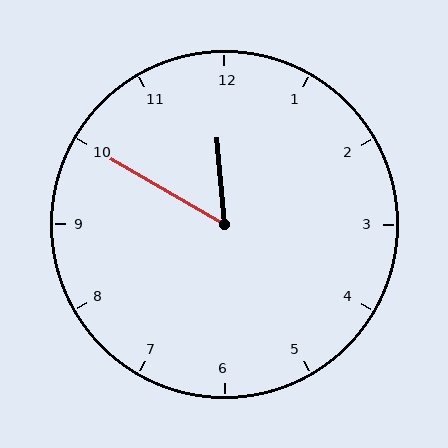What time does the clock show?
11:50.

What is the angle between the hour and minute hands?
Approximately 55 degrees.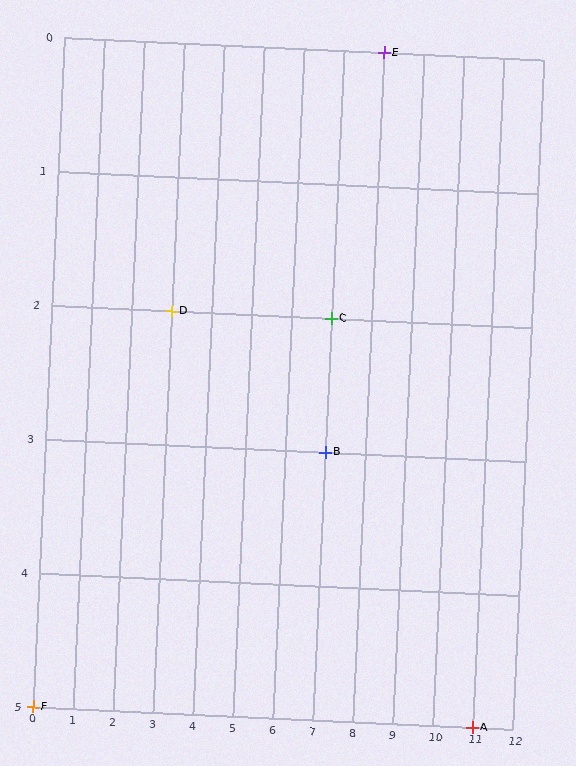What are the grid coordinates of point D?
Point D is at grid coordinates (3, 2).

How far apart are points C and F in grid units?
Points C and F are 7 columns and 3 rows apart (about 7.6 grid units diagonally).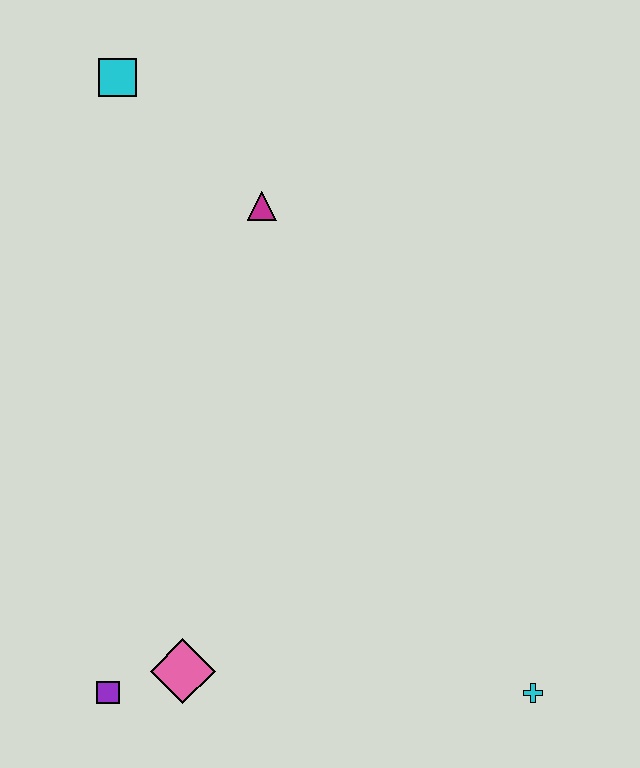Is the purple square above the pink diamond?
No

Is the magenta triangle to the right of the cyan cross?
No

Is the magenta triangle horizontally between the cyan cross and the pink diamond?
Yes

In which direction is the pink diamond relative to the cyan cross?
The pink diamond is to the left of the cyan cross.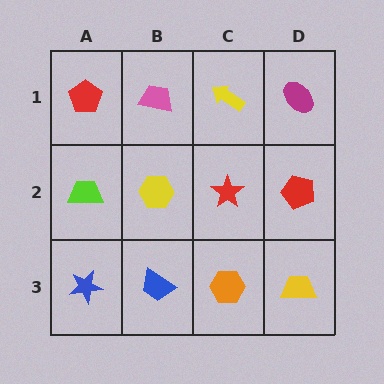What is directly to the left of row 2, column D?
A red star.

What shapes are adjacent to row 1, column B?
A yellow hexagon (row 2, column B), a red pentagon (row 1, column A), a yellow arrow (row 1, column C).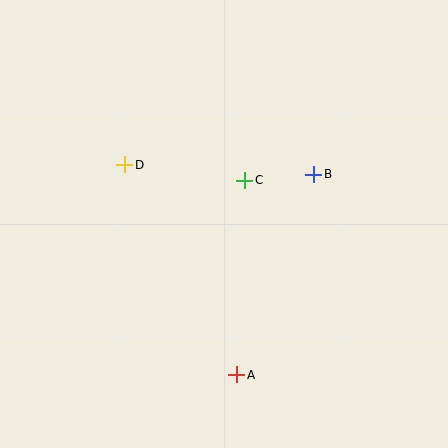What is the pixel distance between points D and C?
The distance between D and C is 121 pixels.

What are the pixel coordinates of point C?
Point C is at (245, 180).